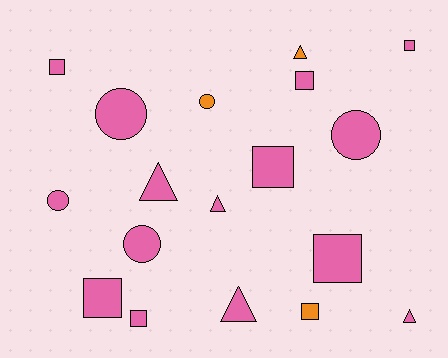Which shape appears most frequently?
Square, with 8 objects.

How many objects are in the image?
There are 18 objects.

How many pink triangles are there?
There are 4 pink triangles.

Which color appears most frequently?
Pink, with 15 objects.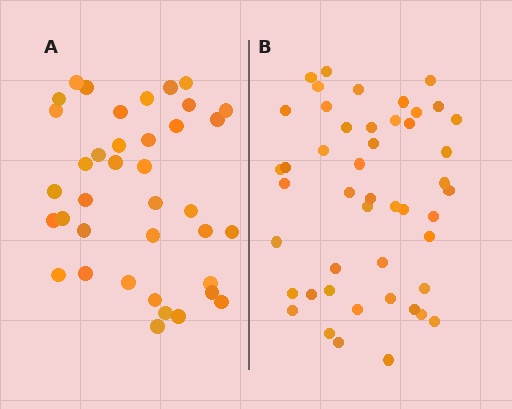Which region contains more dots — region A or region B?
Region B (the right region) has more dots.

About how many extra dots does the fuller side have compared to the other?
Region B has roughly 8 or so more dots than region A.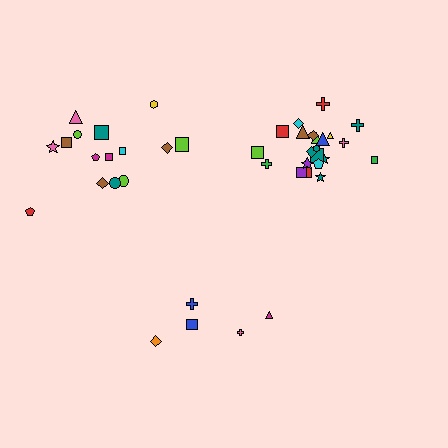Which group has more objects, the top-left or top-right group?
The top-right group.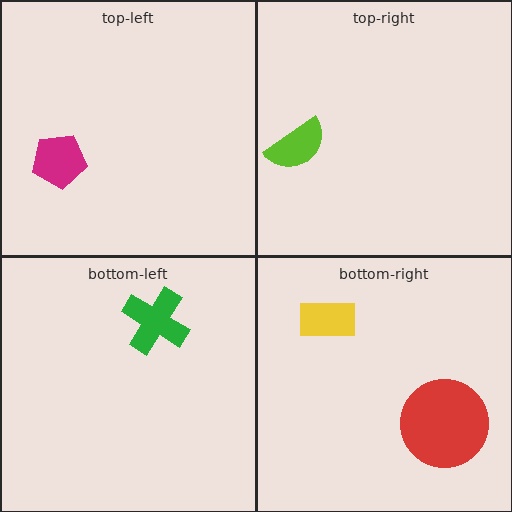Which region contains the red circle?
The bottom-right region.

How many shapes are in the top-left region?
1.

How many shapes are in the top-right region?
1.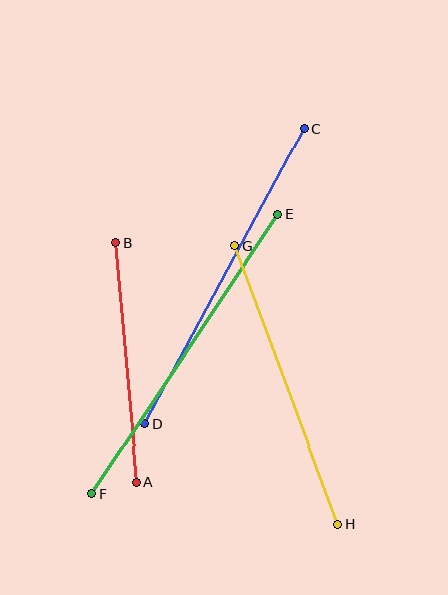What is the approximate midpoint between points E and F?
The midpoint is at approximately (185, 354) pixels.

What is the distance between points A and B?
The distance is approximately 241 pixels.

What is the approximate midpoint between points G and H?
The midpoint is at approximately (286, 385) pixels.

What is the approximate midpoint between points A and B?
The midpoint is at approximately (126, 362) pixels.